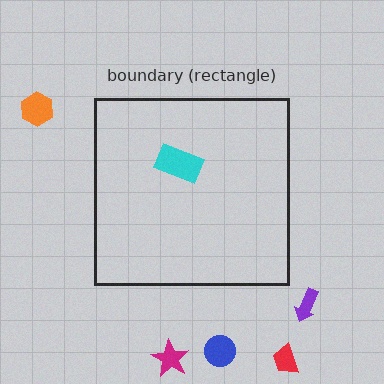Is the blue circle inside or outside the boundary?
Outside.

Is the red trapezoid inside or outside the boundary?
Outside.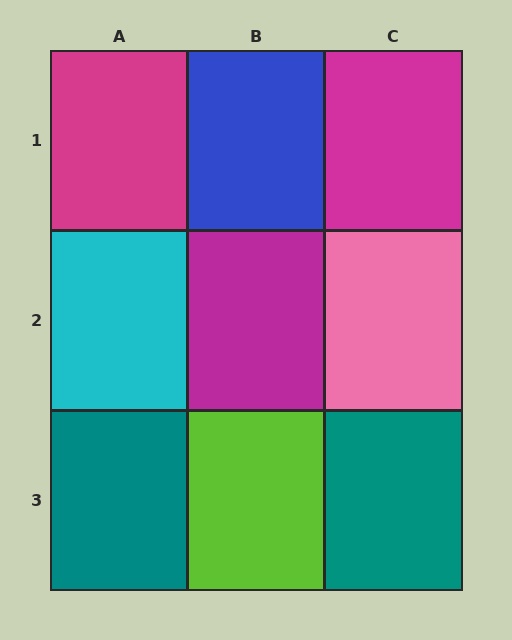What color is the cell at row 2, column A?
Cyan.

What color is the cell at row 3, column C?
Teal.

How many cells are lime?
1 cell is lime.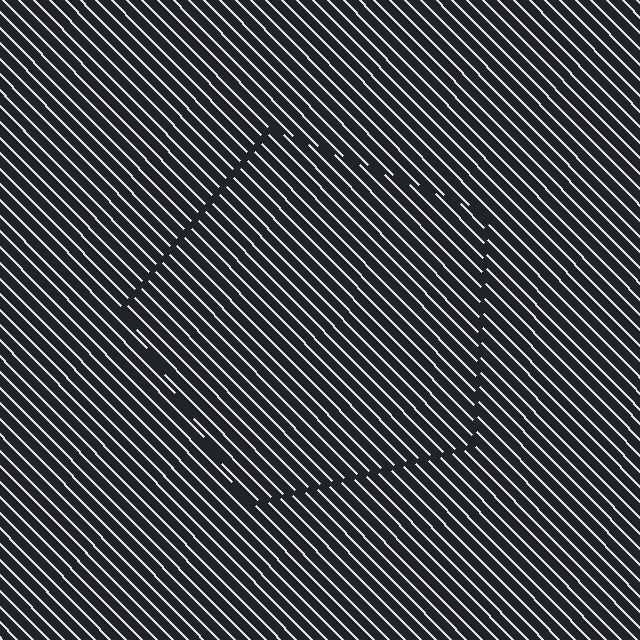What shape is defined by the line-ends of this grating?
An illusory pentagon. The interior of the shape contains the same grating, shifted by half a period — the contour is defined by the phase discontinuity where line-ends from the inner and outer gratings abut.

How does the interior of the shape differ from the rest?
The interior of the shape contains the same grating, shifted by half a period — the contour is defined by the phase discontinuity where line-ends from the inner and outer gratings abut.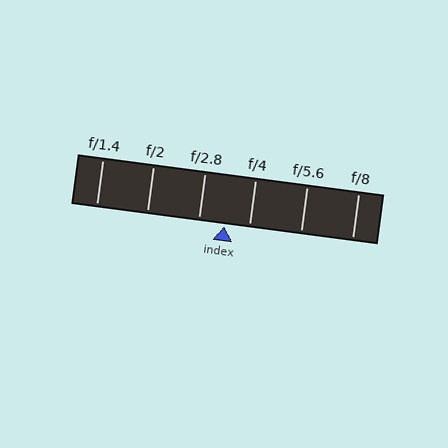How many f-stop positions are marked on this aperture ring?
There are 6 f-stop positions marked.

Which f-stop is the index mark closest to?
The index mark is closest to f/4.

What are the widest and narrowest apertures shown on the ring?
The widest aperture shown is f/1.4 and the narrowest is f/8.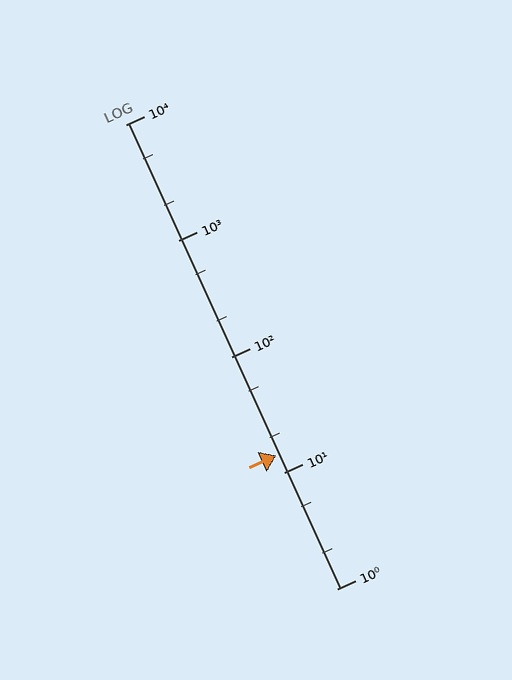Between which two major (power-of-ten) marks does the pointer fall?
The pointer is between 10 and 100.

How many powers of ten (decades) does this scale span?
The scale spans 4 decades, from 1 to 10000.